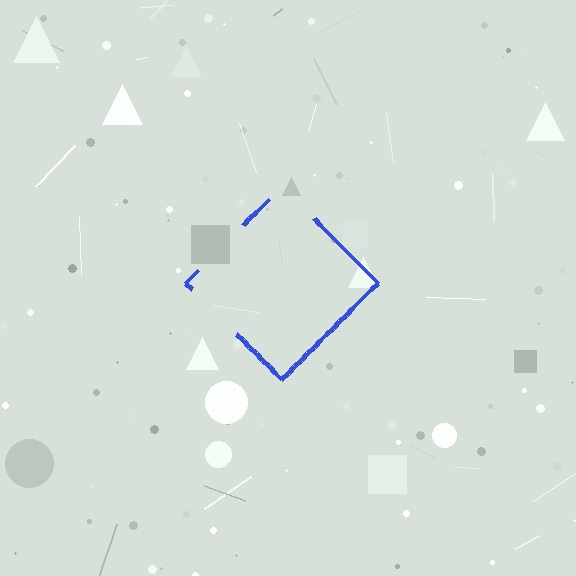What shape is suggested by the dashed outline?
The dashed outline suggests a diamond.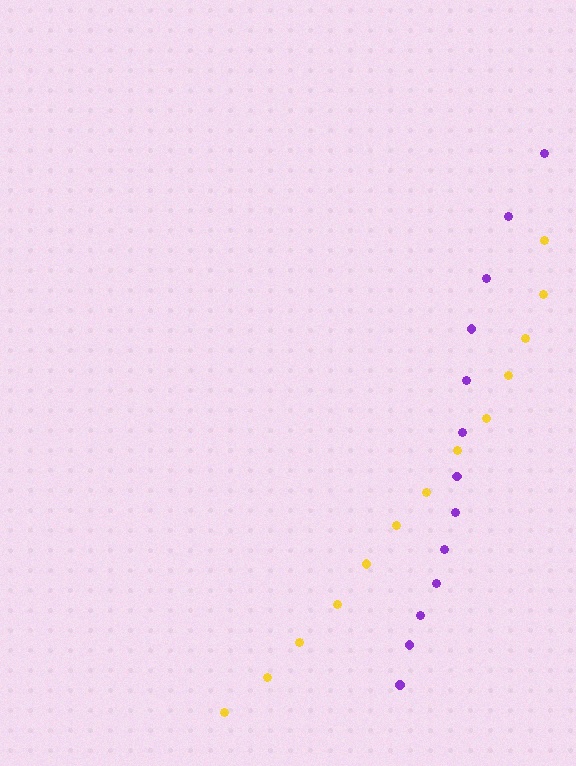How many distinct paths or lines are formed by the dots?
There are 2 distinct paths.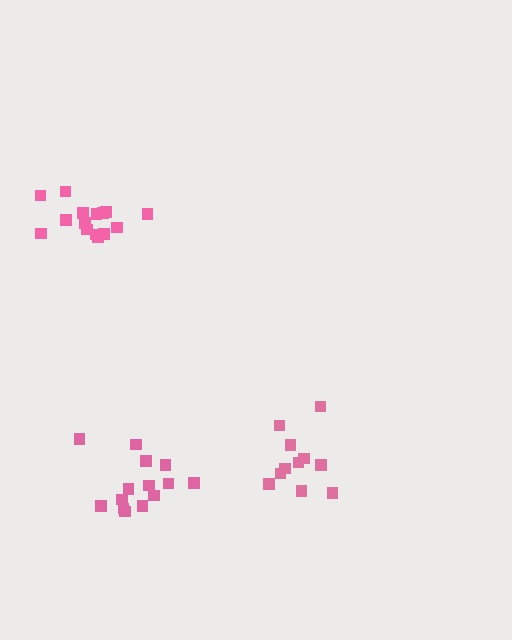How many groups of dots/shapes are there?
There are 3 groups.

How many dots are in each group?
Group 1: 15 dots, Group 2: 14 dots, Group 3: 11 dots (40 total).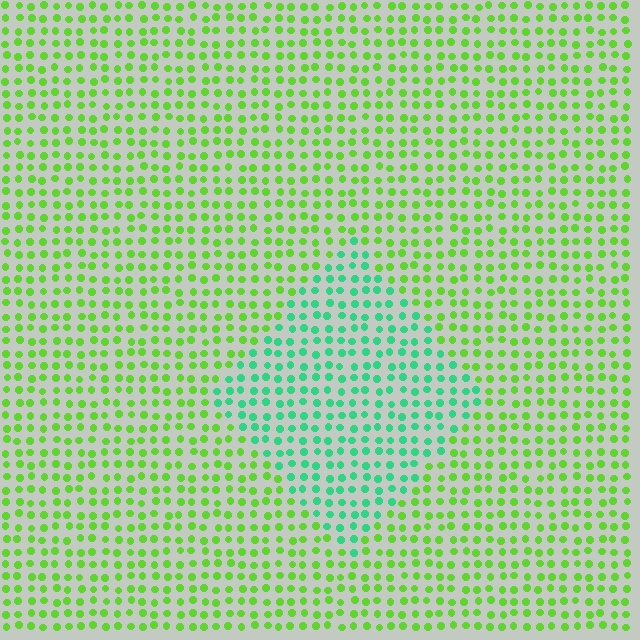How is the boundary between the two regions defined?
The boundary is defined purely by a slight shift in hue (about 49 degrees). Spacing, size, and orientation are identical on both sides.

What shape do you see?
I see a diamond.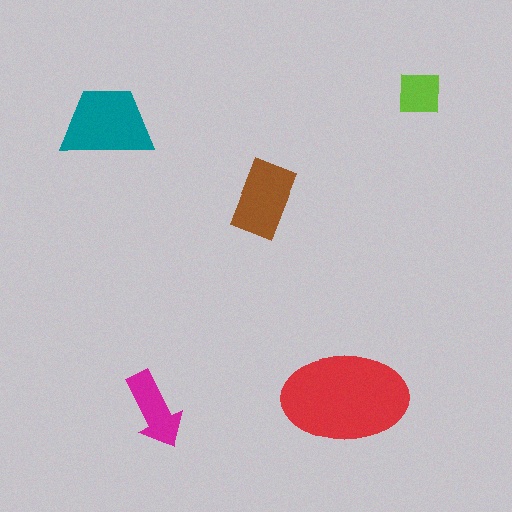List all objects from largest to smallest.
The red ellipse, the teal trapezoid, the brown rectangle, the magenta arrow, the lime square.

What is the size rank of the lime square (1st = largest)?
5th.